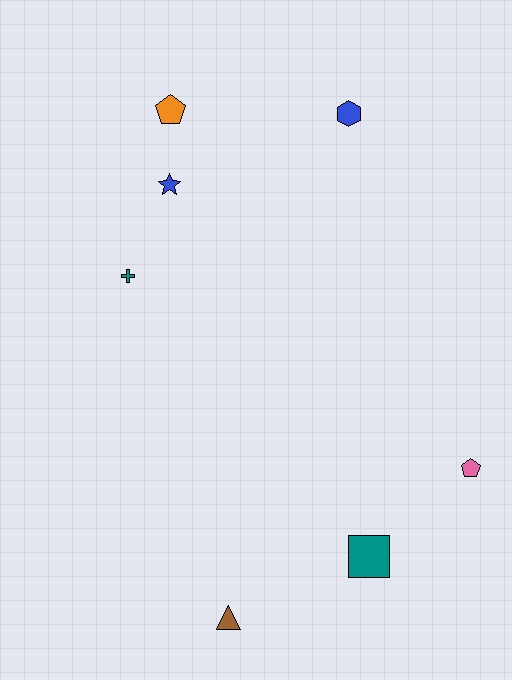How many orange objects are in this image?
There is 1 orange object.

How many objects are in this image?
There are 7 objects.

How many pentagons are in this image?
There are 2 pentagons.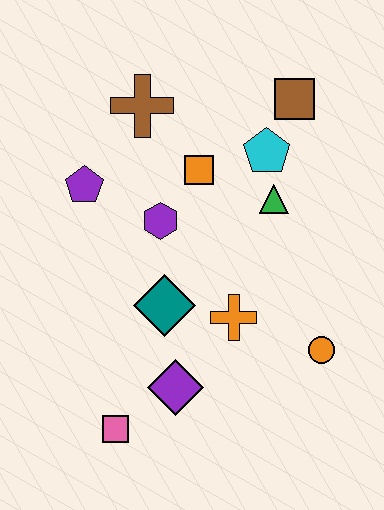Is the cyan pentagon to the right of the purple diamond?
Yes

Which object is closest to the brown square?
The cyan pentagon is closest to the brown square.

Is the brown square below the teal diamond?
No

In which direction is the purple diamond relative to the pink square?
The purple diamond is to the right of the pink square.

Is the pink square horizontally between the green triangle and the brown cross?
No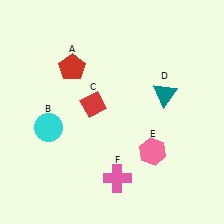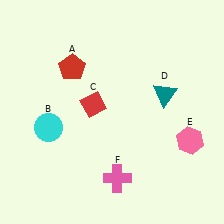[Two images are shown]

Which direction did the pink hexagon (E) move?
The pink hexagon (E) moved right.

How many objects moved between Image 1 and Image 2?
1 object moved between the two images.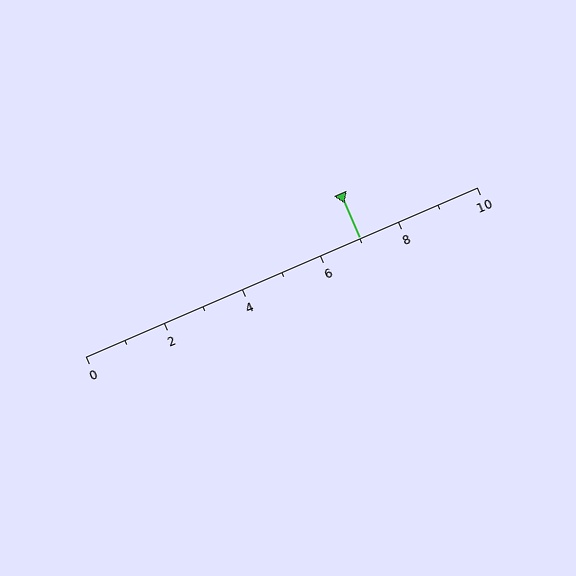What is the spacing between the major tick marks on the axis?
The major ticks are spaced 2 apart.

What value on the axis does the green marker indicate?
The marker indicates approximately 7.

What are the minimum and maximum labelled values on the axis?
The axis runs from 0 to 10.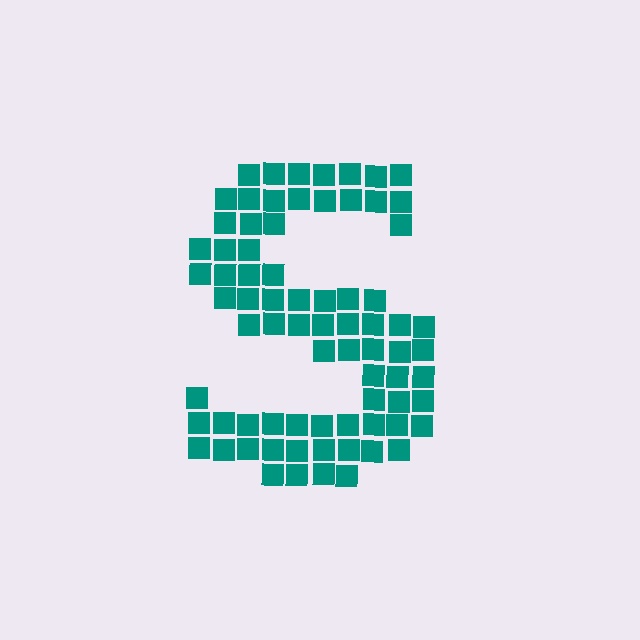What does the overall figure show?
The overall figure shows the letter S.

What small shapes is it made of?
It is made of small squares.